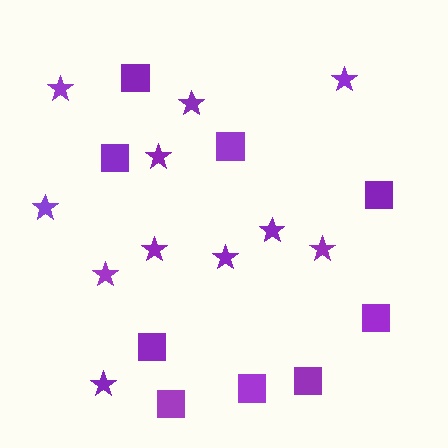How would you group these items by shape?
There are 2 groups: one group of stars (11) and one group of squares (9).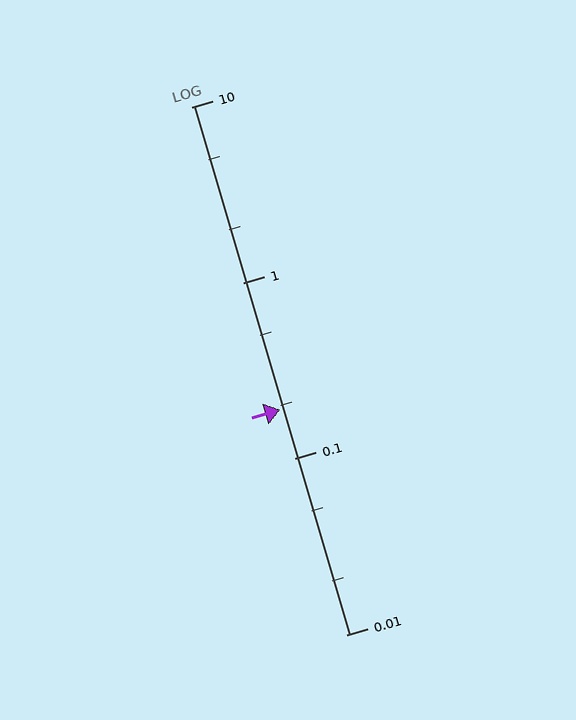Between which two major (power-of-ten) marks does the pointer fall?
The pointer is between 0.1 and 1.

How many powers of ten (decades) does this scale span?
The scale spans 3 decades, from 0.01 to 10.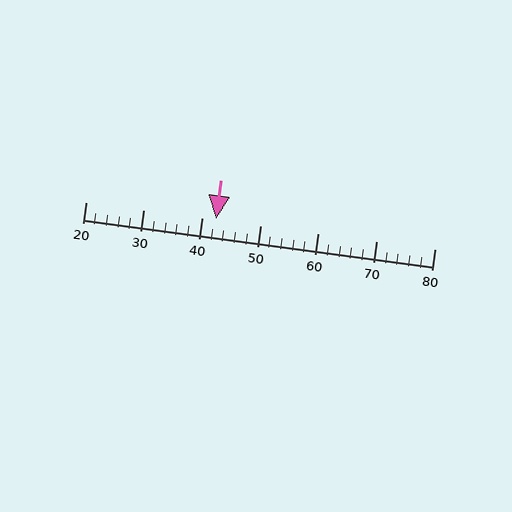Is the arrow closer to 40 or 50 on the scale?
The arrow is closer to 40.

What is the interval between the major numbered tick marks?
The major tick marks are spaced 10 units apart.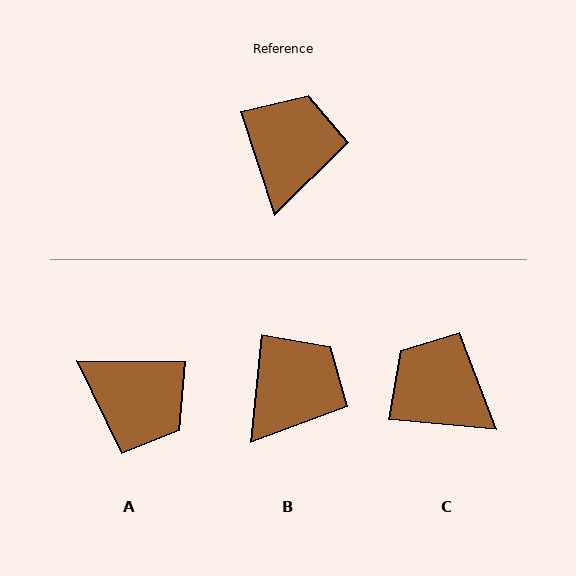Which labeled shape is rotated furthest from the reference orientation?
A, about 109 degrees away.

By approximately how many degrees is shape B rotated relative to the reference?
Approximately 24 degrees clockwise.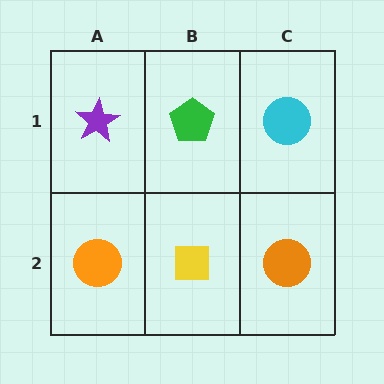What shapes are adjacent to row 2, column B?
A green pentagon (row 1, column B), an orange circle (row 2, column A), an orange circle (row 2, column C).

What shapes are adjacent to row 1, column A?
An orange circle (row 2, column A), a green pentagon (row 1, column B).